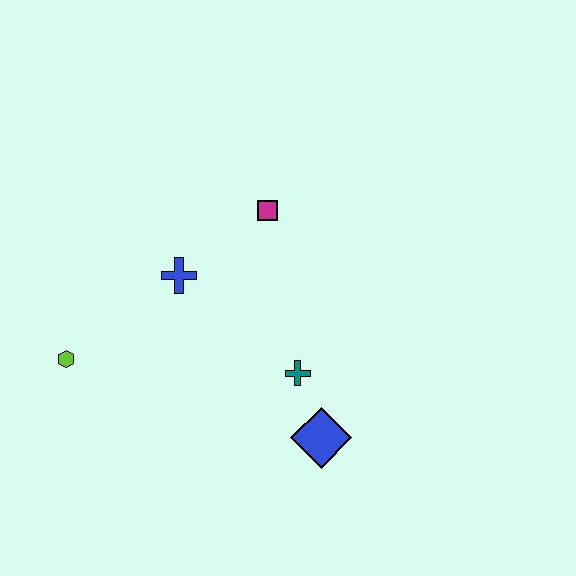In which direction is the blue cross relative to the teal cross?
The blue cross is to the left of the teal cross.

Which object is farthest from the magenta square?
The lime hexagon is farthest from the magenta square.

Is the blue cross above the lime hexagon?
Yes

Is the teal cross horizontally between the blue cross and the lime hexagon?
No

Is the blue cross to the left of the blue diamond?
Yes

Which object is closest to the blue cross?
The magenta square is closest to the blue cross.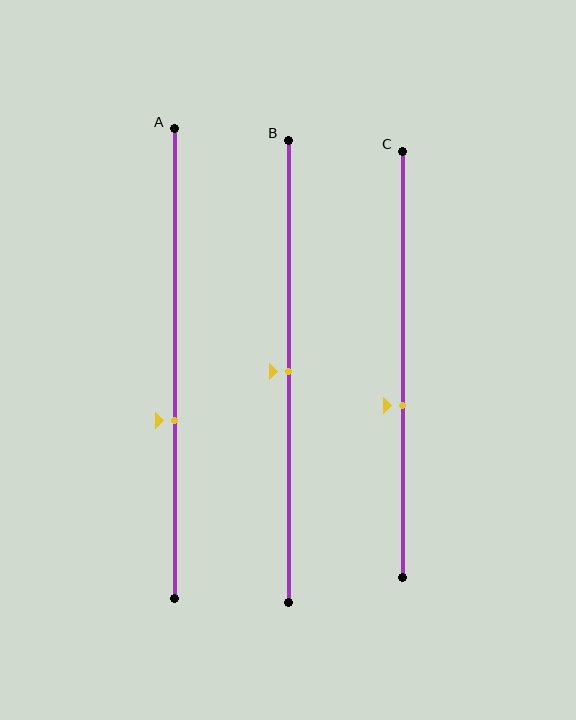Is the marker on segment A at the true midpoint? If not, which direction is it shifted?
No, the marker on segment A is shifted downward by about 12% of the segment length.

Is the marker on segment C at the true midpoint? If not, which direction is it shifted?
No, the marker on segment C is shifted downward by about 10% of the segment length.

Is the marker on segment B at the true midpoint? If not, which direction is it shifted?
Yes, the marker on segment B is at the true midpoint.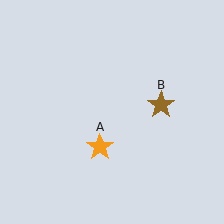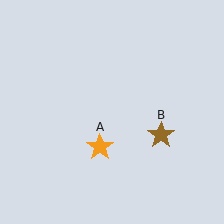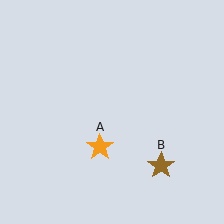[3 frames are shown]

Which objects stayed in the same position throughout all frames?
Orange star (object A) remained stationary.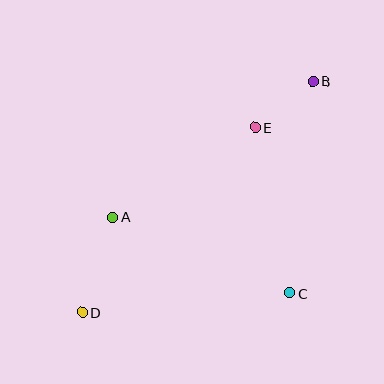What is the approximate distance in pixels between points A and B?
The distance between A and B is approximately 242 pixels.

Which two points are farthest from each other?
Points B and D are farthest from each other.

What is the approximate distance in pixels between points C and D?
The distance between C and D is approximately 208 pixels.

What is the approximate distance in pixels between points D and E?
The distance between D and E is approximately 253 pixels.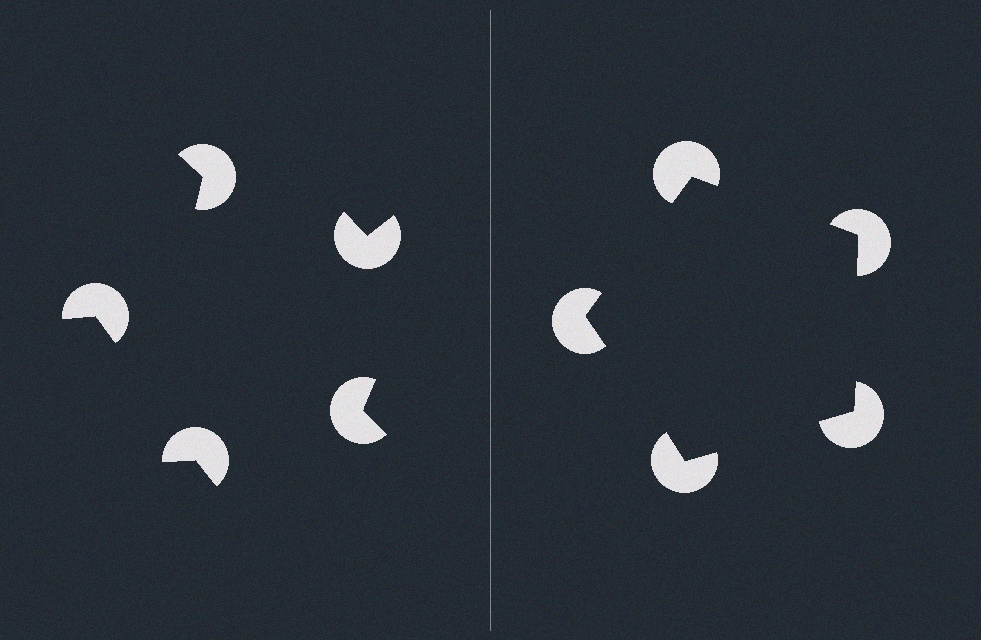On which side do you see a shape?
An illusory pentagon appears on the right side. On the left side the wedge cuts are rotated, so no coherent shape forms.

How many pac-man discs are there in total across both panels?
10 — 5 on each side.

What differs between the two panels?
The pac-man discs are positioned identically on both sides; only the wedge orientations differ. On the right they align to a pentagon; on the left they are misaligned.